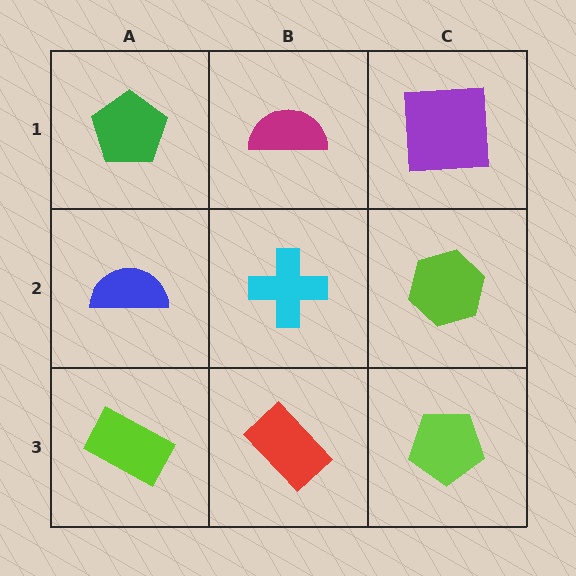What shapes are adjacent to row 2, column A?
A green pentagon (row 1, column A), a lime rectangle (row 3, column A), a cyan cross (row 2, column B).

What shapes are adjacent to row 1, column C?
A lime hexagon (row 2, column C), a magenta semicircle (row 1, column B).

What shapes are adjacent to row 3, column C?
A lime hexagon (row 2, column C), a red rectangle (row 3, column B).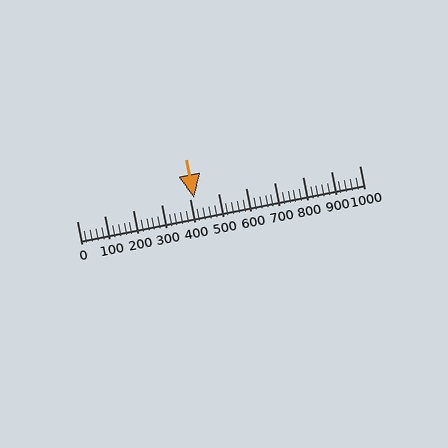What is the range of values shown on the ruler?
The ruler shows values from 0 to 1000.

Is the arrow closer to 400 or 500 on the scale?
The arrow is closer to 400.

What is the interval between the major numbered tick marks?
The major tick marks are spaced 100 units apart.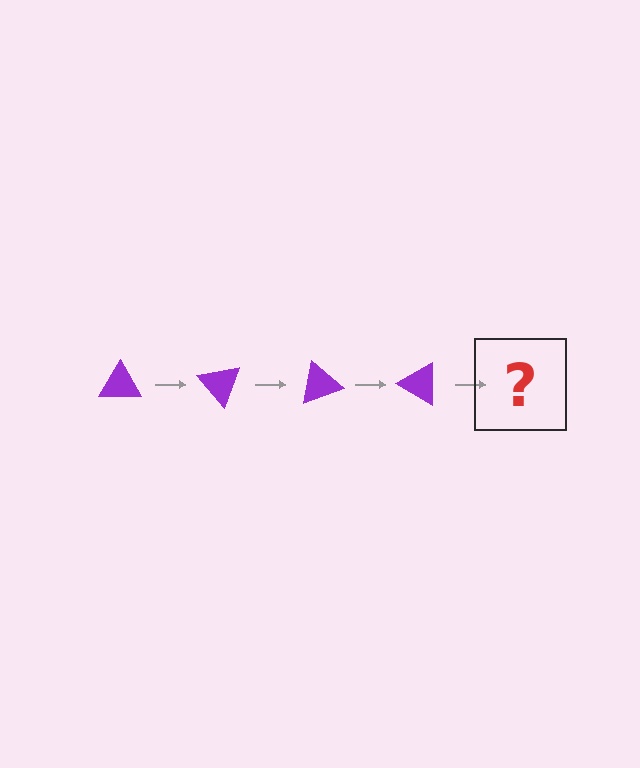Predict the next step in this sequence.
The next step is a purple triangle rotated 200 degrees.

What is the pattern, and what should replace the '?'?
The pattern is that the triangle rotates 50 degrees each step. The '?' should be a purple triangle rotated 200 degrees.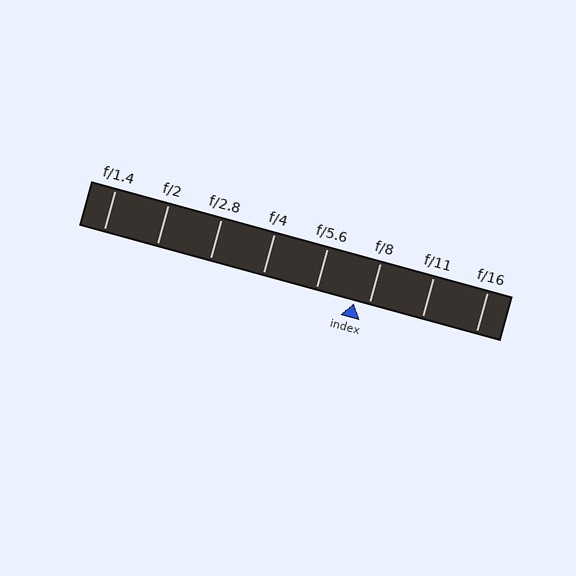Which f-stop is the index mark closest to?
The index mark is closest to f/8.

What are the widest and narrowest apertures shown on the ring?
The widest aperture shown is f/1.4 and the narrowest is f/16.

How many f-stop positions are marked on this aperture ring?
There are 8 f-stop positions marked.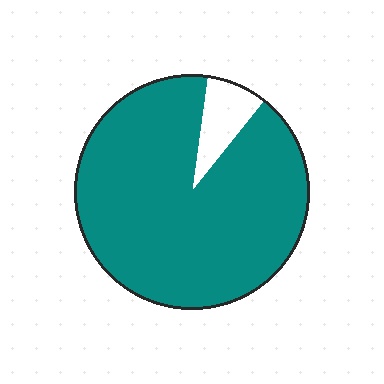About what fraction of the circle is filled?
About nine tenths (9/10).